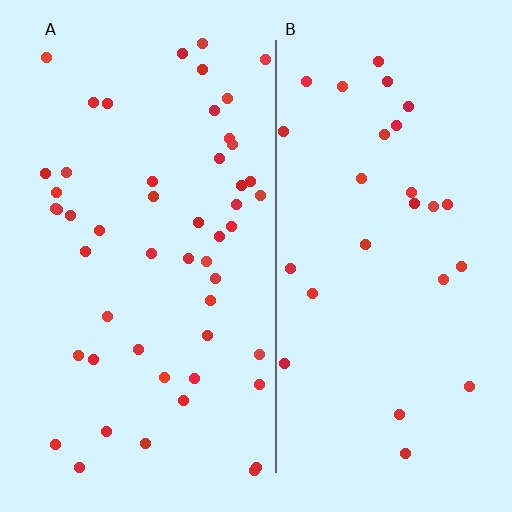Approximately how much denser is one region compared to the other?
Approximately 1.9× — region A over region B.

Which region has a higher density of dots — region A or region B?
A (the left).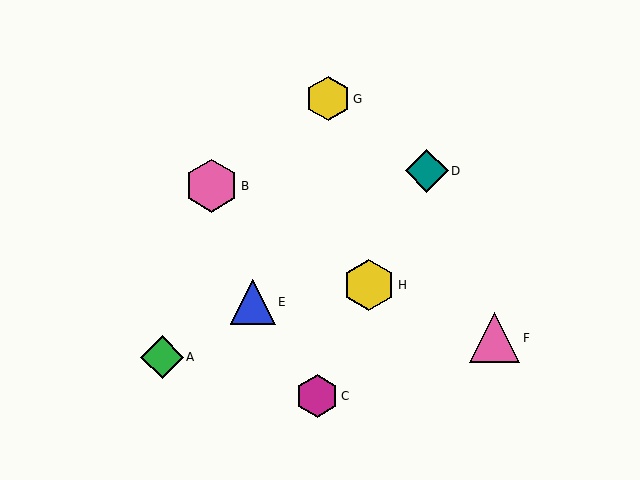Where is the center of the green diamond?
The center of the green diamond is at (162, 357).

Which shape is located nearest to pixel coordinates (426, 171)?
The teal diamond (labeled D) at (427, 171) is nearest to that location.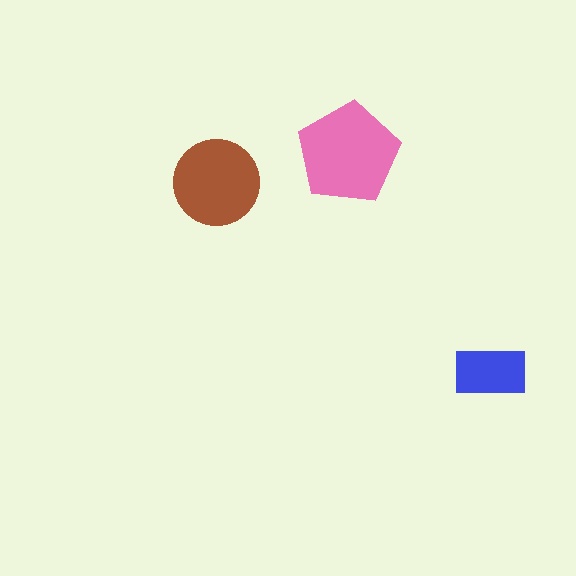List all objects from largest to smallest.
The pink pentagon, the brown circle, the blue rectangle.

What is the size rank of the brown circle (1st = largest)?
2nd.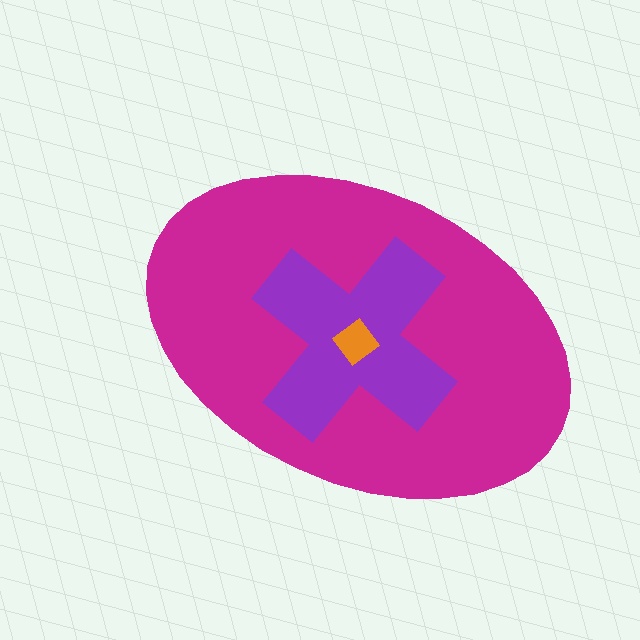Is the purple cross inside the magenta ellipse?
Yes.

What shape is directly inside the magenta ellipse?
The purple cross.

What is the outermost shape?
The magenta ellipse.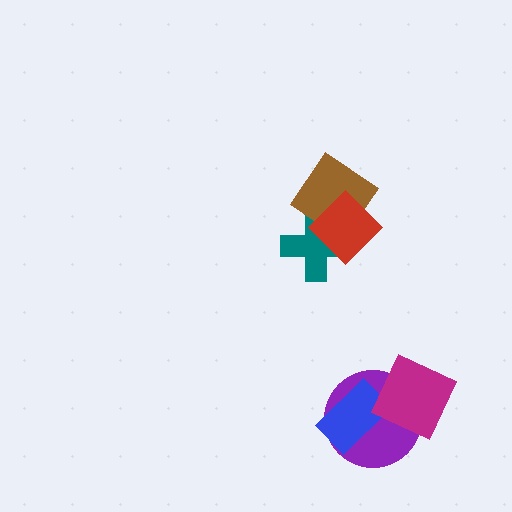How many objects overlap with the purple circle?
2 objects overlap with the purple circle.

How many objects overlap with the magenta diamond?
2 objects overlap with the magenta diamond.